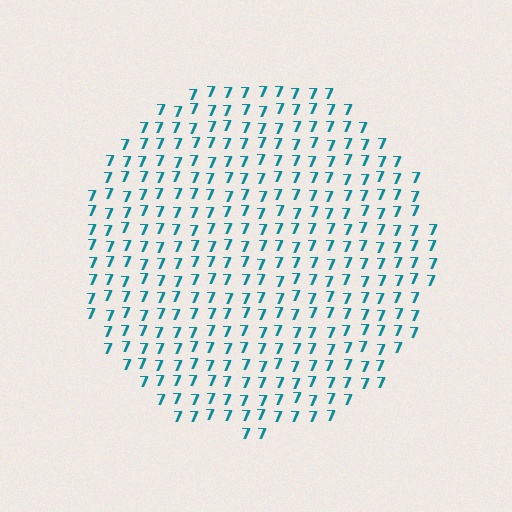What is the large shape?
The large shape is a circle.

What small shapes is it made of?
It is made of small digit 7's.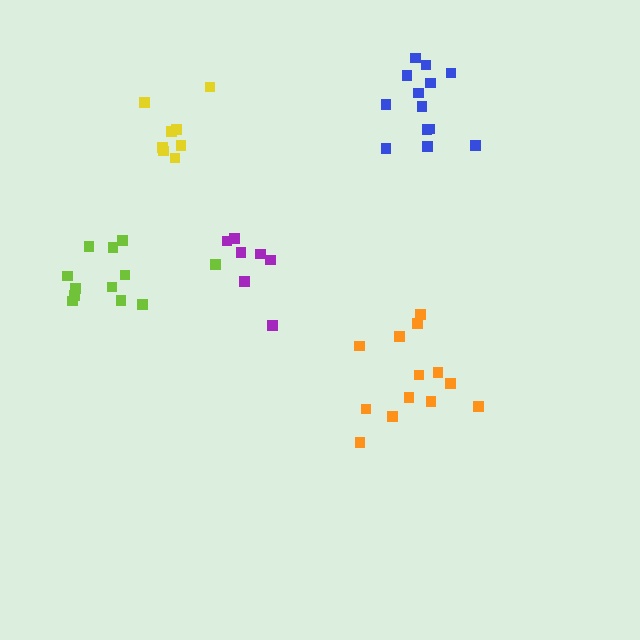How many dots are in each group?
Group 1: 8 dots, Group 2: 13 dots, Group 3: 7 dots, Group 4: 13 dots, Group 5: 12 dots (53 total).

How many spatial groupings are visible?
There are 5 spatial groupings.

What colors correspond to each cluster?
The clusters are colored: yellow, orange, purple, blue, lime.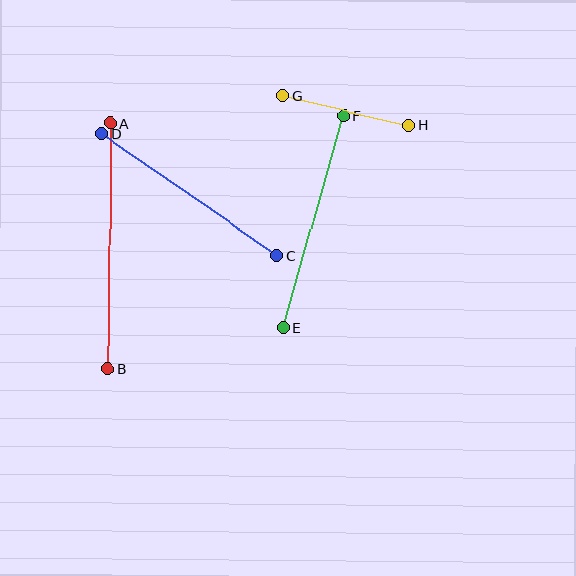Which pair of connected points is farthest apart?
Points A and B are farthest apart.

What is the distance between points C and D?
The distance is approximately 213 pixels.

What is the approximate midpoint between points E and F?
The midpoint is at approximately (313, 222) pixels.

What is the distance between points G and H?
The distance is approximately 130 pixels.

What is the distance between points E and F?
The distance is approximately 220 pixels.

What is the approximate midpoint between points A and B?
The midpoint is at approximately (109, 246) pixels.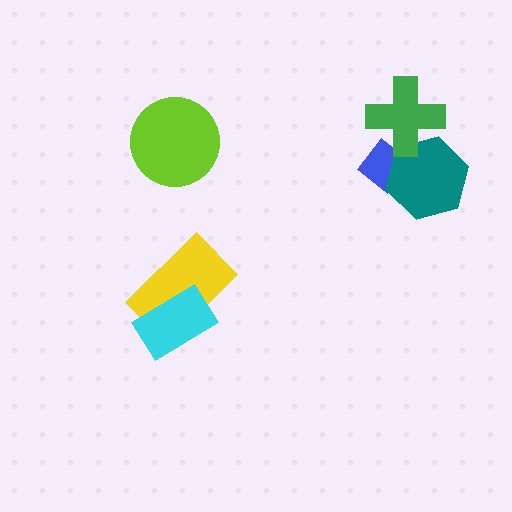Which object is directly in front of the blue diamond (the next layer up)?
The teal hexagon is directly in front of the blue diamond.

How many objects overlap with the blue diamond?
2 objects overlap with the blue diamond.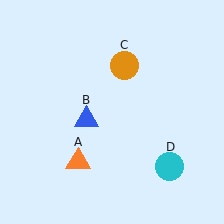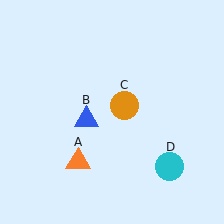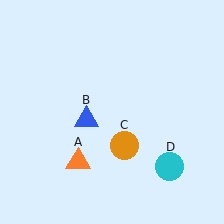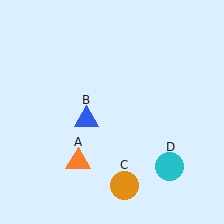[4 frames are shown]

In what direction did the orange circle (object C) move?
The orange circle (object C) moved down.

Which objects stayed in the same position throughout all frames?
Orange triangle (object A) and blue triangle (object B) and cyan circle (object D) remained stationary.